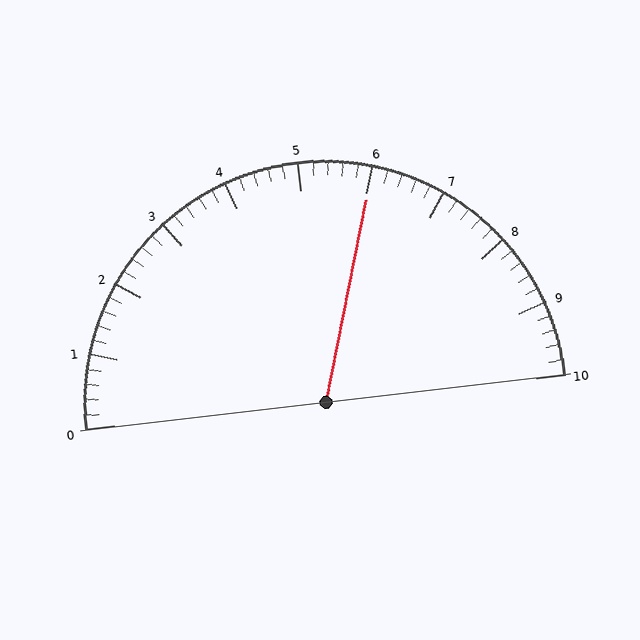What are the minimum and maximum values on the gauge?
The gauge ranges from 0 to 10.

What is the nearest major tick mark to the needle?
The nearest major tick mark is 6.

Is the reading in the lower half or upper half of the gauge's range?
The reading is in the upper half of the range (0 to 10).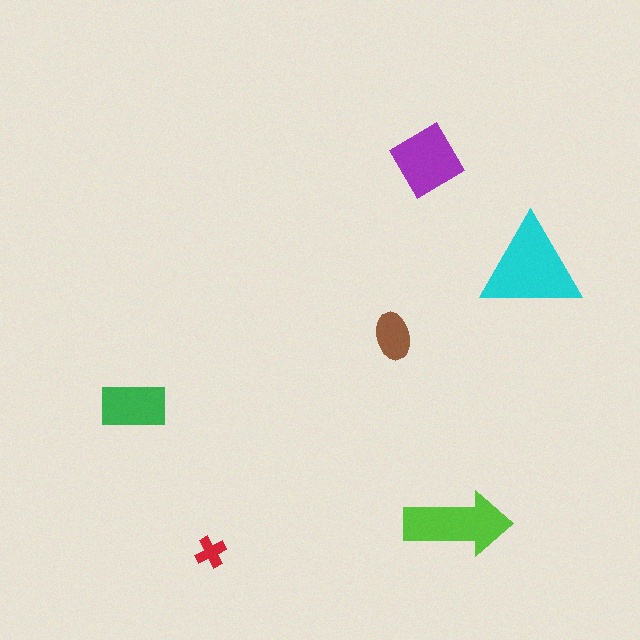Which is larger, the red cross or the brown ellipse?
The brown ellipse.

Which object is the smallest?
The red cross.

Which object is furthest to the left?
The green rectangle is leftmost.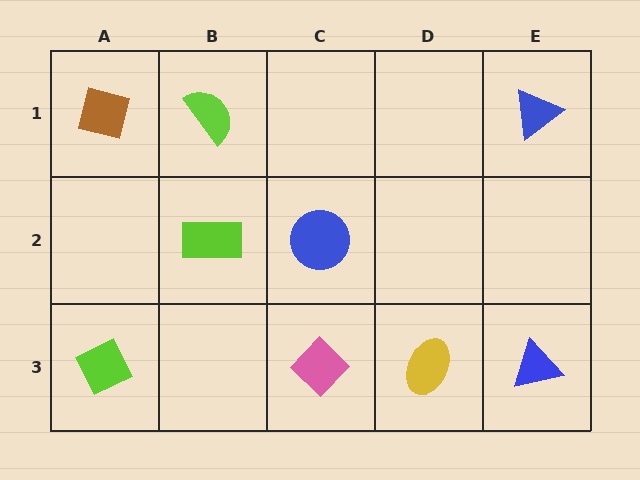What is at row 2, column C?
A blue circle.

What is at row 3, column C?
A pink diamond.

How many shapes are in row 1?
3 shapes.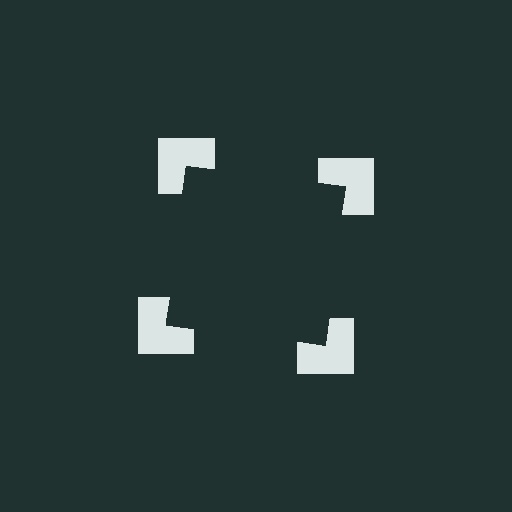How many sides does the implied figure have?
4 sides.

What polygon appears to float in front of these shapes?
An illusory square — its edges are inferred from the aligned wedge cuts in the notched squares, not physically drawn.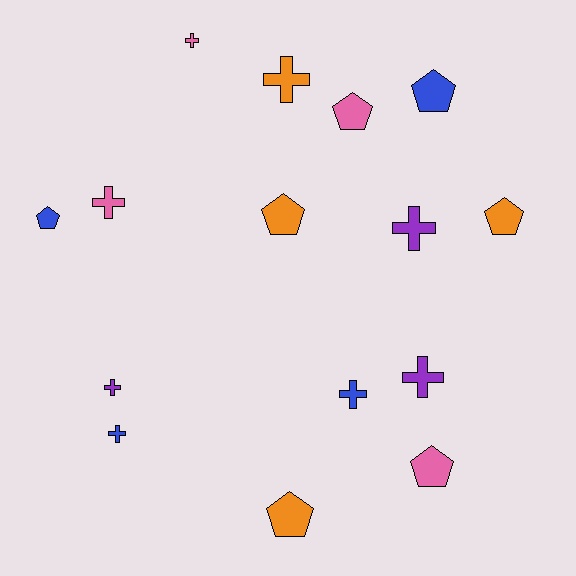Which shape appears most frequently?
Cross, with 8 objects.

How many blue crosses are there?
There are 2 blue crosses.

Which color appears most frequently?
Pink, with 4 objects.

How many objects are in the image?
There are 15 objects.